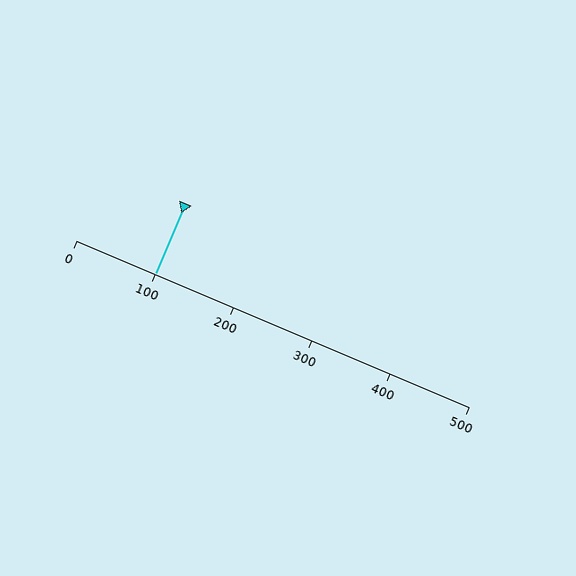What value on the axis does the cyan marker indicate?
The marker indicates approximately 100.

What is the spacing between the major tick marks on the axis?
The major ticks are spaced 100 apart.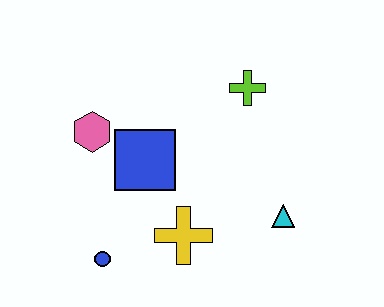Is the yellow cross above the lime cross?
No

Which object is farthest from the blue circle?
The lime cross is farthest from the blue circle.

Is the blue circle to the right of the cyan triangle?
No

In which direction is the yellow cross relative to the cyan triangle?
The yellow cross is to the left of the cyan triangle.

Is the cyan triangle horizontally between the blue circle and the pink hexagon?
No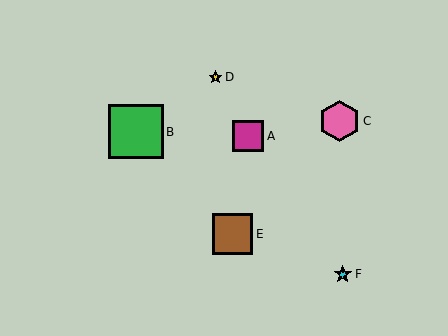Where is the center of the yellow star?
The center of the yellow star is at (216, 77).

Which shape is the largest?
The green square (labeled B) is the largest.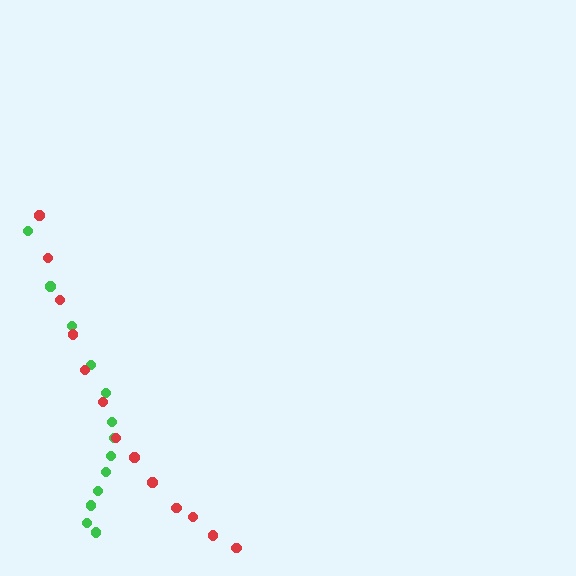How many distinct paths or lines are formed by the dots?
There are 2 distinct paths.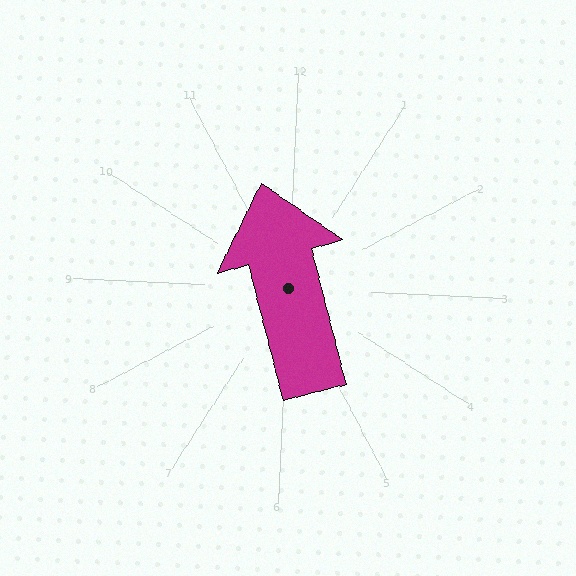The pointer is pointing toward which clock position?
Roughly 11 o'clock.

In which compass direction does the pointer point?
North.